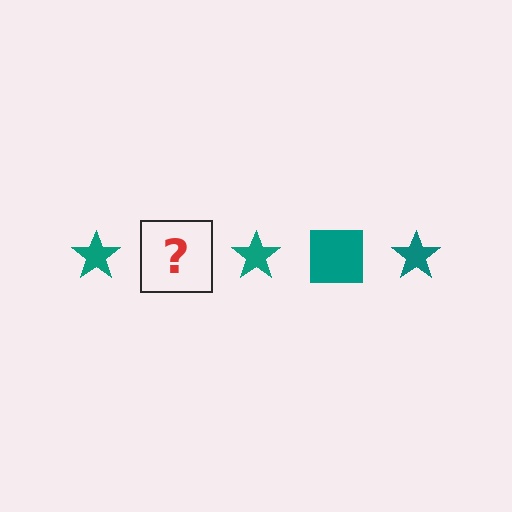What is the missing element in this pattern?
The missing element is a teal square.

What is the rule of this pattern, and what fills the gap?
The rule is that the pattern cycles through star, square shapes in teal. The gap should be filled with a teal square.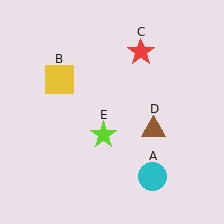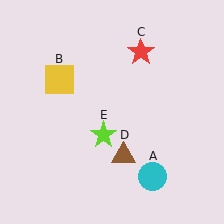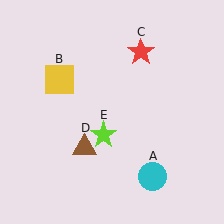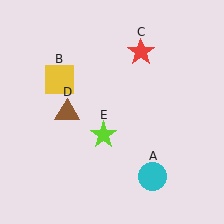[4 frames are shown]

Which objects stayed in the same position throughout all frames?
Cyan circle (object A) and yellow square (object B) and red star (object C) and lime star (object E) remained stationary.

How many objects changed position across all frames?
1 object changed position: brown triangle (object D).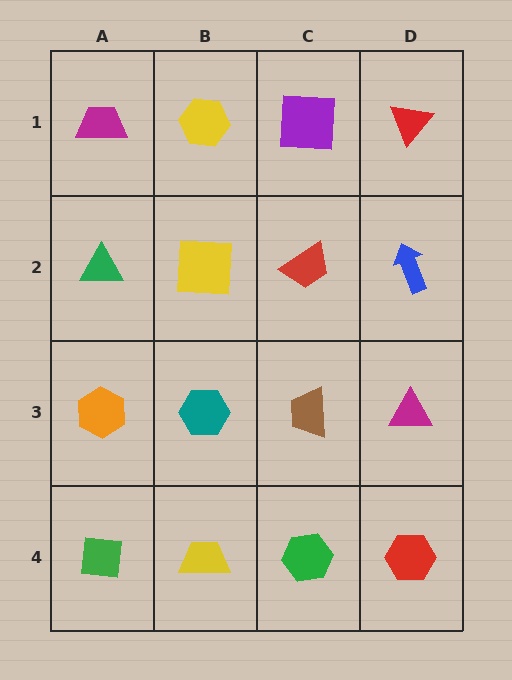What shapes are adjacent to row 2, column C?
A purple square (row 1, column C), a brown trapezoid (row 3, column C), a yellow square (row 2, column B), a blue arrow (row 2, column D).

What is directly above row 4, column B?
A teal hexagon.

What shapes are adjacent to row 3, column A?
A green triangle (row 2, column A), a green square (row 4, column A), a teal hexagon (row 3, column B).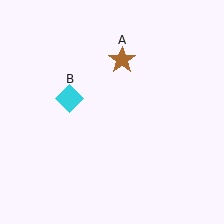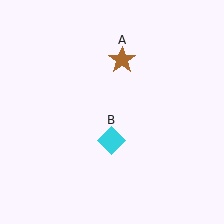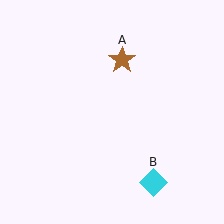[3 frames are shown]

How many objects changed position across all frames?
1 object changed position: cyan diamond (object B).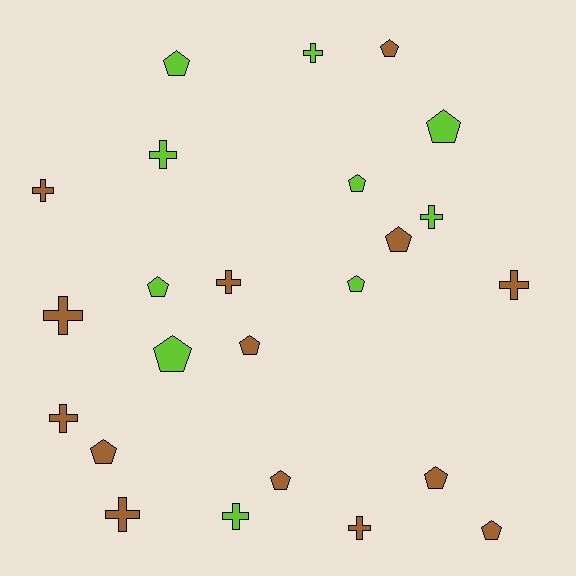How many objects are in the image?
There are 24 objects.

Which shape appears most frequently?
Pentagon, with 13 objects.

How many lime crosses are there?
There are 4 lime crosses.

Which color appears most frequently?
Brown, with 14 objects.